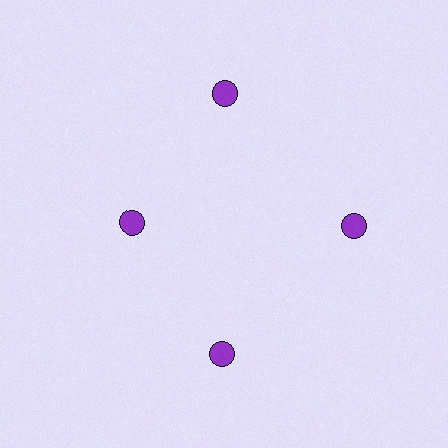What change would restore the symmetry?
The symmetry would be restored by moving it outward, back onto the ring so that all 4 circles sit at equal angles and equal distance from the center.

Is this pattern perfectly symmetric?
No. The 4 purple circles are arranged in a ring, but one element near the 9 o'clock position is pulled inward toward the center, breaking the 4-fold rotational symmetry.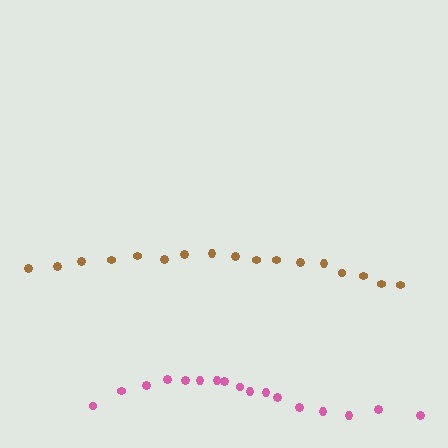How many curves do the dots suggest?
There are 2 distinct paths.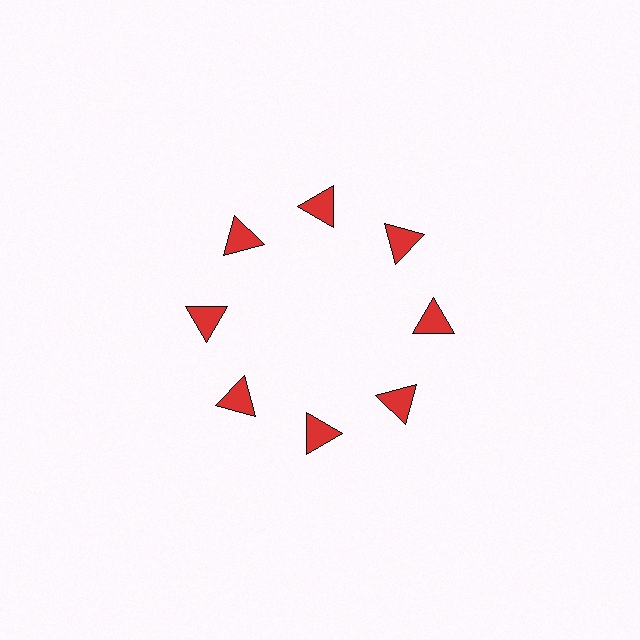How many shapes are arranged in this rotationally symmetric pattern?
There are 8 shapes, arranged in 8 groups of 1.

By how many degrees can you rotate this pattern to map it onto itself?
The pattern maps onto itself every 45 degrees of rotation.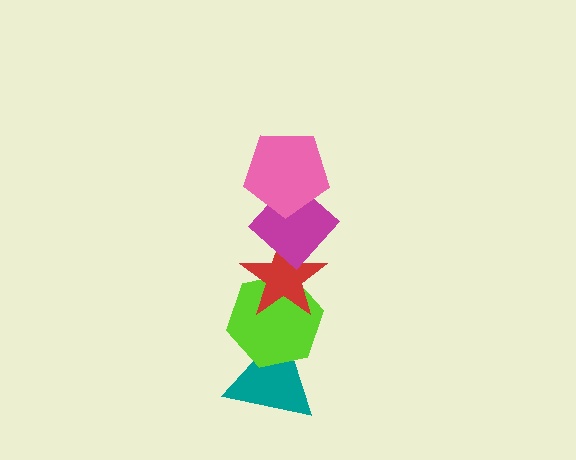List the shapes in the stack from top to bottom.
From top to bottom: the pink pentagon, the magenta diamond, the red star, the lime hexagon, the teal triangle.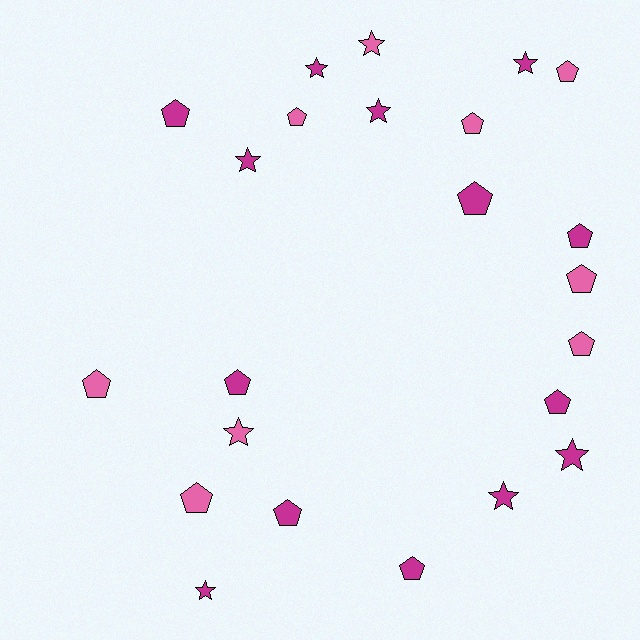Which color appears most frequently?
Magenta, with 14 objects.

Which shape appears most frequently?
Pentagon, with 14 objects.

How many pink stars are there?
There are 2 pink stars.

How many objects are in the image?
There are 23 objects.